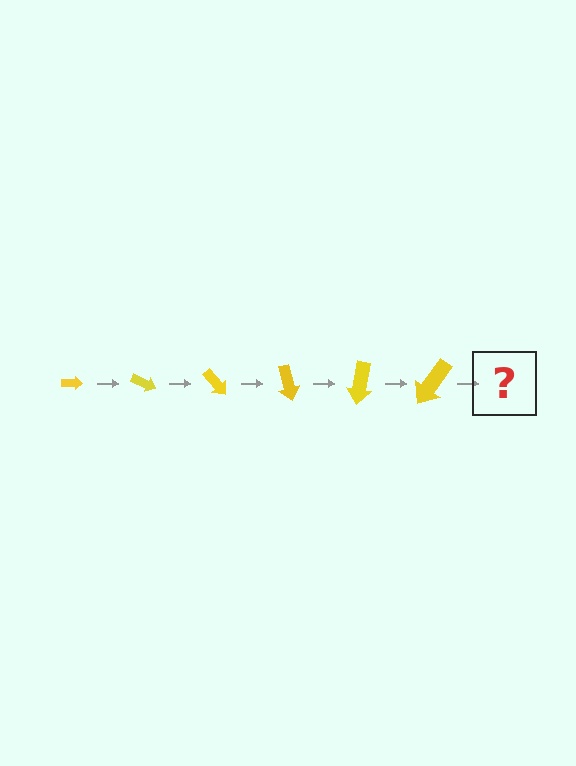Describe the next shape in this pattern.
It should be an arrow, larger than the previous one and rotated 150 degrees from the start.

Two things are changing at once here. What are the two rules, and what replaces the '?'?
The two rules are that the arrow grows larger each step and it rotates 25 degrees each step. The '?' should be an arrow, larger than the previous one and rotated 150 degrees from the start.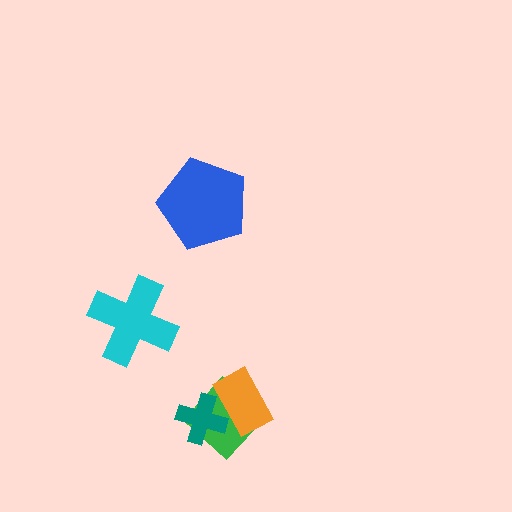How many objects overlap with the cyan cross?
0 objects overlap with the cyan cross.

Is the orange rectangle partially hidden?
Yes, it is partially covered by another shape.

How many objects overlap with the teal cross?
2 objects overlap with the teal cross.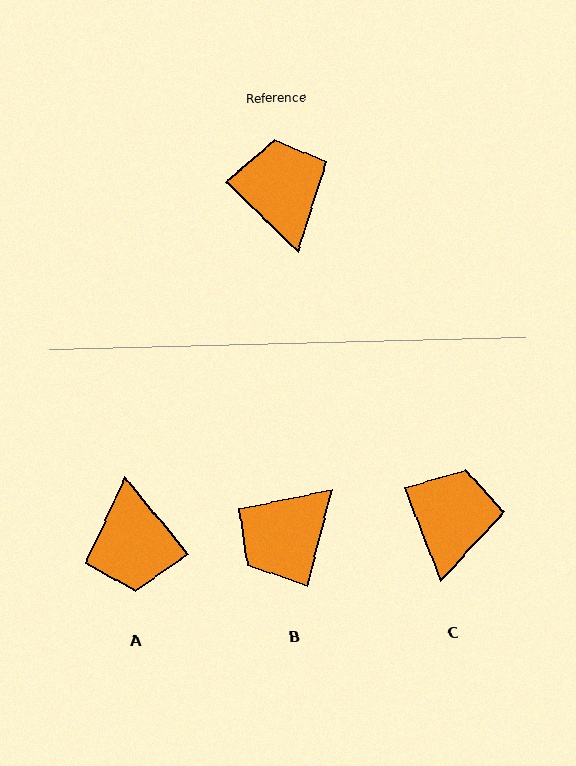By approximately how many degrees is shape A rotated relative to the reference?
Approximately 173 degrees counter-clockwise.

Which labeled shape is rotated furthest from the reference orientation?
A, about 173 degrees away.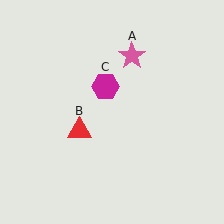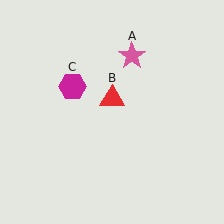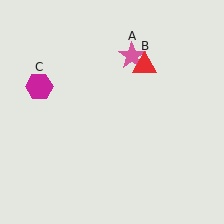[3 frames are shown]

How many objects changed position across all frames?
2 objects changed position: red triangle (object B), magenta hexagon (object C).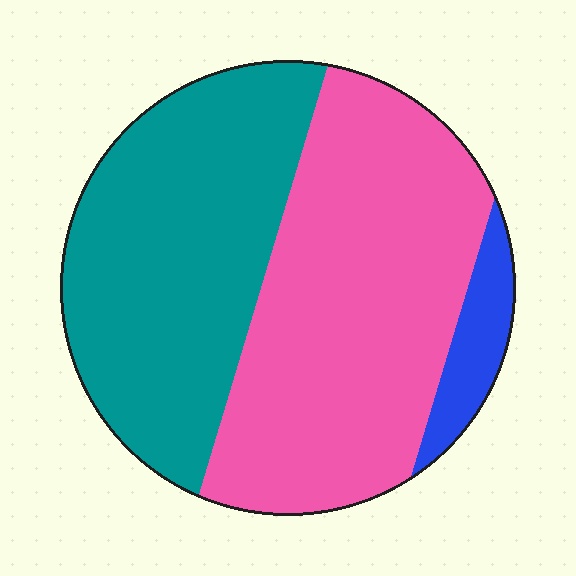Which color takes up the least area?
Blue, at roughly 5%.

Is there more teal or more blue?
Teal.